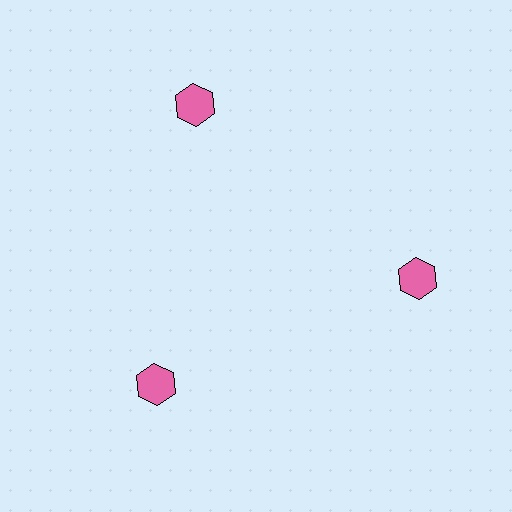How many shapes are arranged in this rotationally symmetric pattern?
There are 3 shapes, arranged in 3 groups of 1.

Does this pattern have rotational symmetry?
Yes, this pattern has 3-fold rotational symmetry. It looks the same after rotating 120 degrees around the center.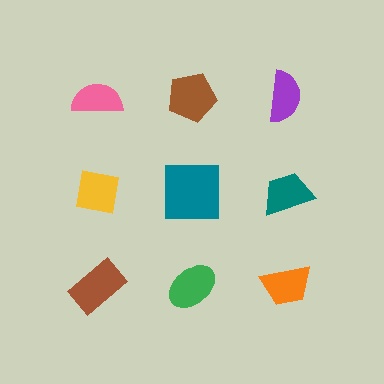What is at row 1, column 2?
A brown pentagon.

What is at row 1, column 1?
A pink semicircle.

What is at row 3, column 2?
A green ellipse.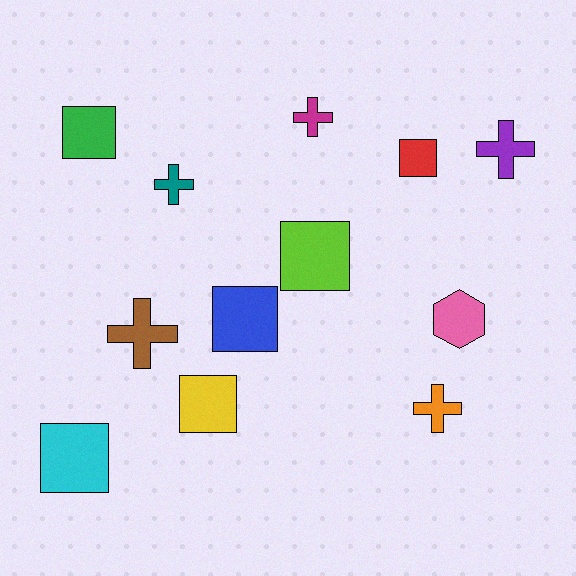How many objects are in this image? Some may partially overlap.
There are 12 objects.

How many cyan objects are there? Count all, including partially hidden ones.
There is 1 cyan object.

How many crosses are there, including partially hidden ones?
There are 5 crosses.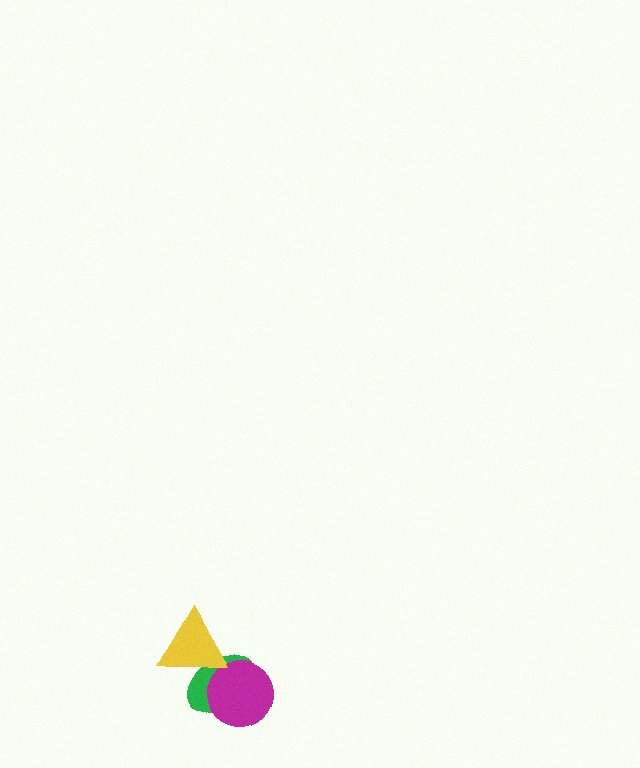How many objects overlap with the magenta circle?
1 object overlaps with the magenta circle.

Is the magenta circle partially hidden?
No, no other shape covers it.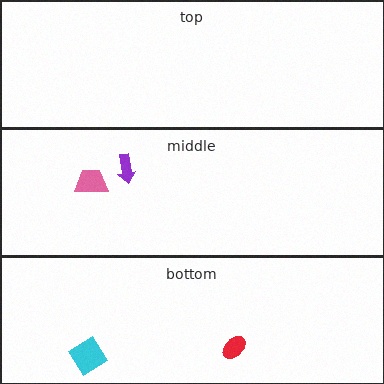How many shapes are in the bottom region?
2.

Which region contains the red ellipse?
The bottom region.